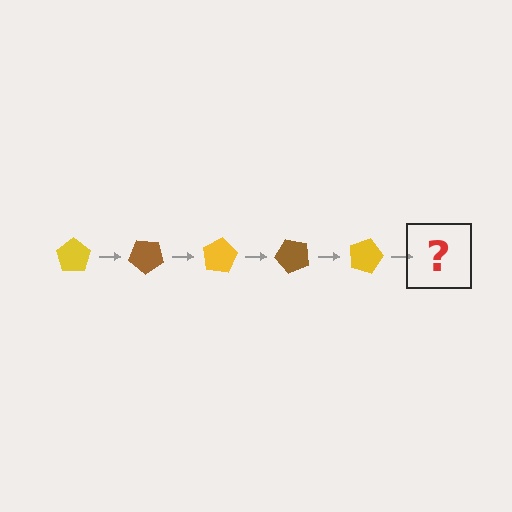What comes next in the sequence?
The next element should be a brown pentagon, rotated 200 degrees from the start.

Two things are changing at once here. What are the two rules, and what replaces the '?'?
The two rules are that it rotates 40 degrees each step and the color cycles through yellow and brown. The '?' should be a brown pentagon, rotated 200 degrees from the start.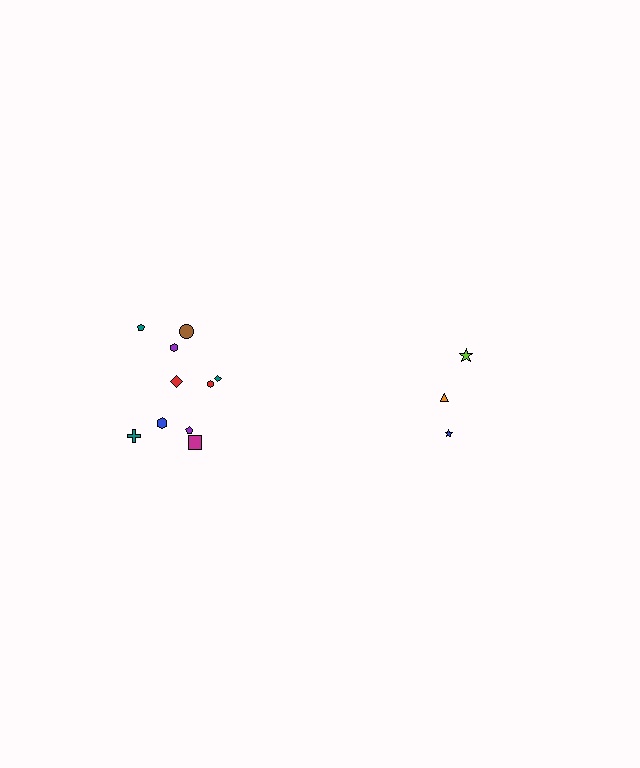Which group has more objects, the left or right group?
The left group.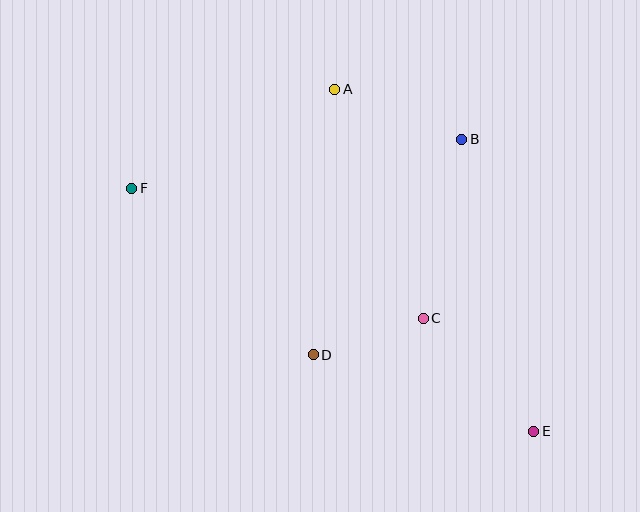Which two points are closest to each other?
Points C and D are closest to each other.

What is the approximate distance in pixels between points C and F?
The distance between C and F is approximately 319 pixels.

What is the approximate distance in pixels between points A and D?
The distance between A and D is approximately 266 pixels.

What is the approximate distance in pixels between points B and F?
The distance between B and F is approximately 334 pixels.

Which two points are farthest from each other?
Points E and F are farthest from each other.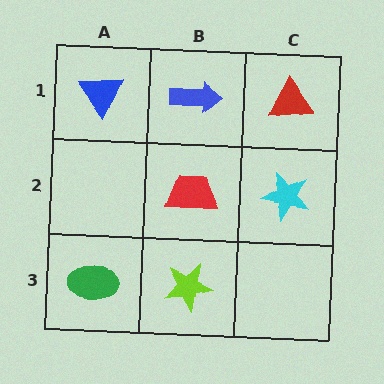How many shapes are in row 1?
3 shapes.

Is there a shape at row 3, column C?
No, that cell is empty.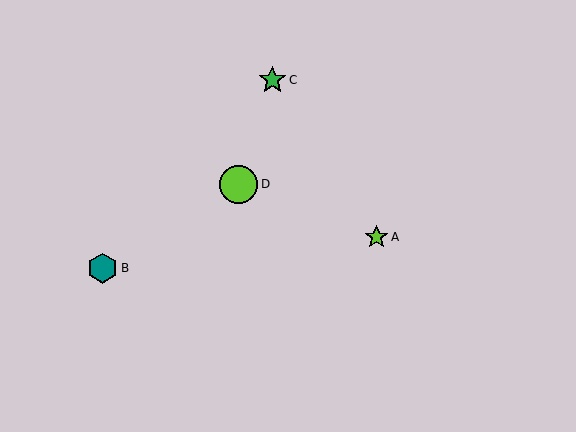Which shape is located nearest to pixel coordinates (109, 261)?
The teal hexagon (labeled B) at (103, 268) is nearest to that location.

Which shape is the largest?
The lime circle (labeled D) is the largest.